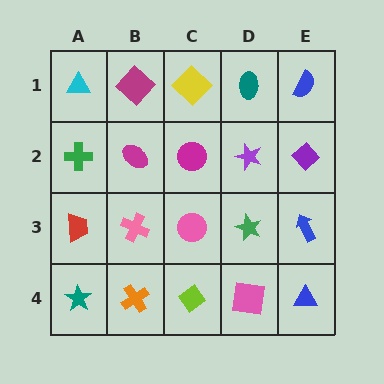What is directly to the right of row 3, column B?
A pink circle.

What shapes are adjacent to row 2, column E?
A blue semicircle (row 1, column E), a blue arrow (row 3, column E), a purple star (row 2, column D).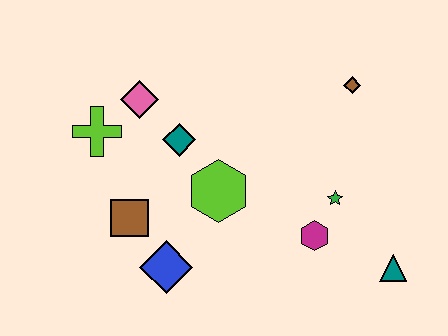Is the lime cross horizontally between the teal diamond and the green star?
No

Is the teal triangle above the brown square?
No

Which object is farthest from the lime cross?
The teal triangle is farthest from the lime cross.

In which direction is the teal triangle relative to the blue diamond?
The teal triangle is to the right of the blue diamond.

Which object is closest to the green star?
The magenta hexagon is closest to the green star.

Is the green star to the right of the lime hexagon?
Yes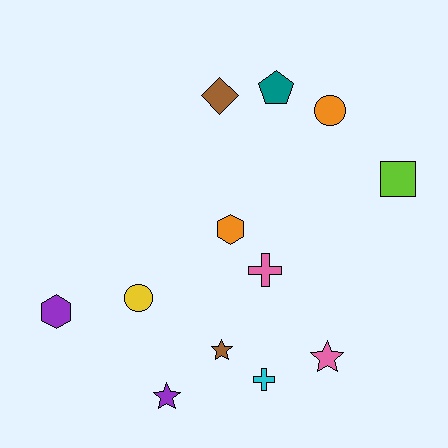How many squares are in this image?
There is 1 square.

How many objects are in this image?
There are 12 objects.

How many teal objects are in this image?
There is 1 teal object.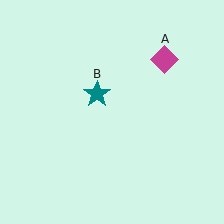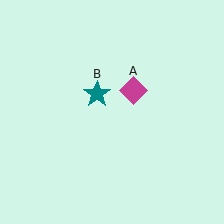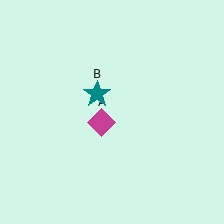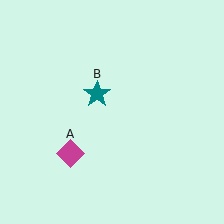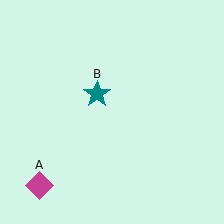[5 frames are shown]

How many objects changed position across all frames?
1 object changed position: magenta diamond (object A).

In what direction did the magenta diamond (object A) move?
The magenta diamond (object A) moved down and to the left.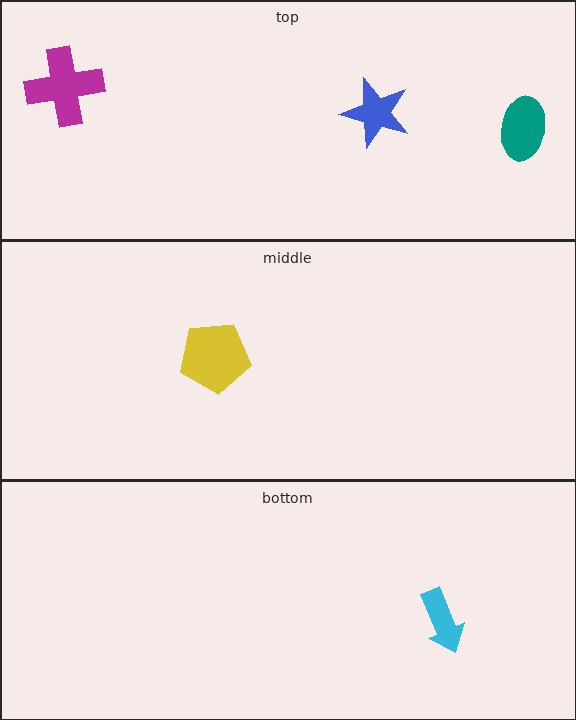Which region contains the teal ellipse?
The top region.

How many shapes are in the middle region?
1.